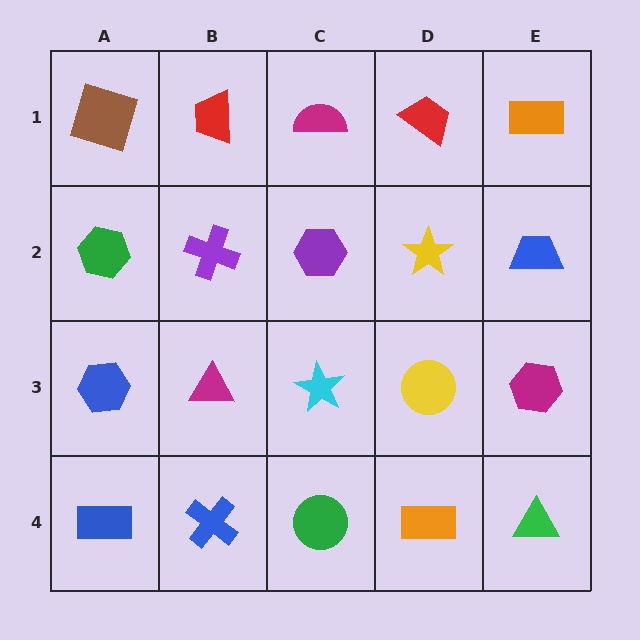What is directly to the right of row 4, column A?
A blue cross.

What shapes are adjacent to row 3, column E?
A blue trapezoid (row 2, column E), a green triangle (row 4, column E), a yellow circle (row 3, column D).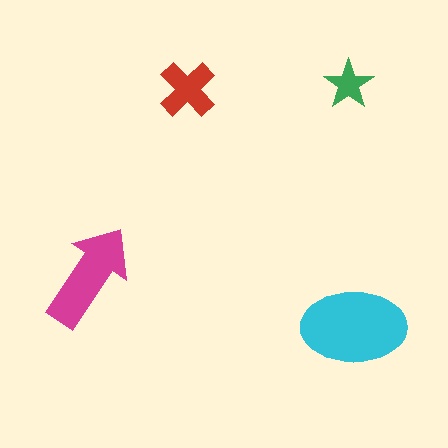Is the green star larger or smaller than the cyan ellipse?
Smaller.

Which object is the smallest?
The green star.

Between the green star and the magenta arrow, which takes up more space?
The magenta arrow.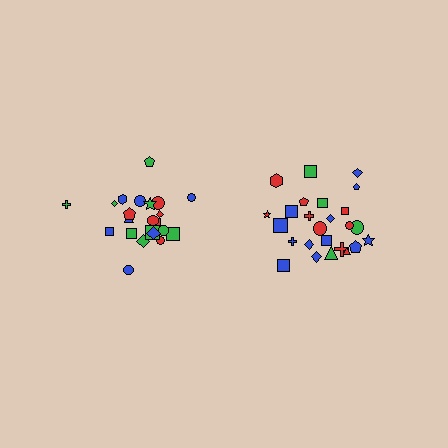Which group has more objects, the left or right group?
The right group.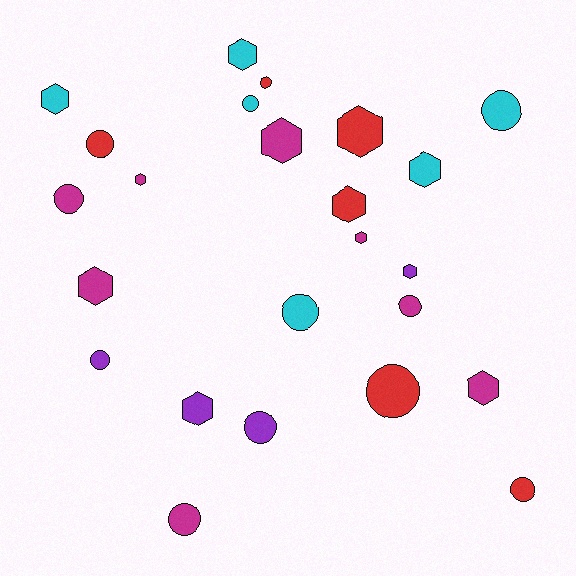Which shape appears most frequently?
Hexagon, with 12 objects.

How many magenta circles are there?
There are 3 magenta circles.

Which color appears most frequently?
Magenta, with 8 objects.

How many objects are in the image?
There are 24 objects.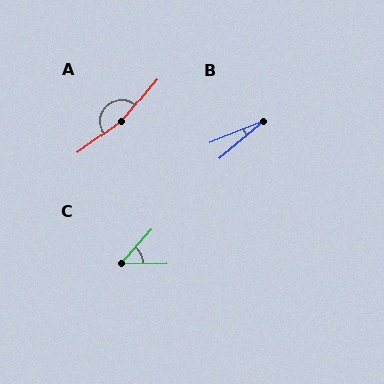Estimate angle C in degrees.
Approximately 48 degrees.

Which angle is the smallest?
B, at approximately 18 degrees.